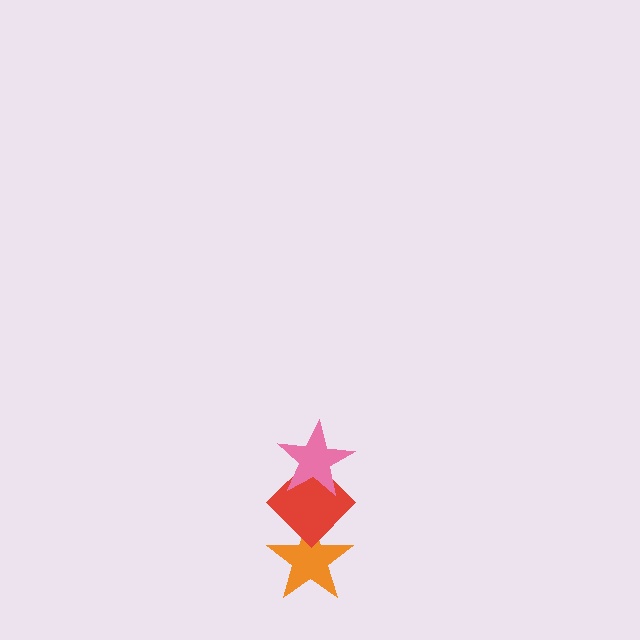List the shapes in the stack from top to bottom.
From top to bottom: the pink star, the red diamond, the orange star.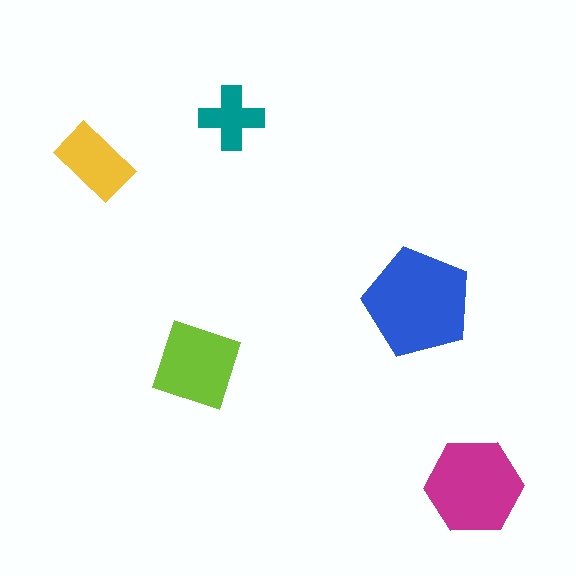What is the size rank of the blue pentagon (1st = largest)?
1st.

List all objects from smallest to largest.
The teal cross, the yellow rectangle, the lime diamond, the magenta hexagon, the blue pentagon.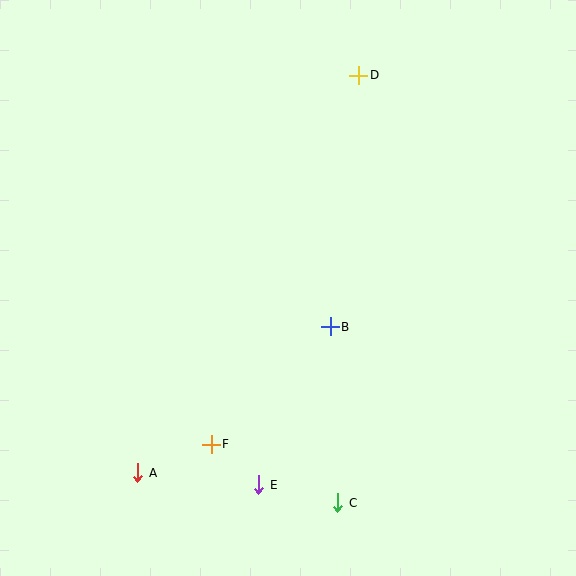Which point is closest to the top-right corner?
Point D is closest to the top-right corner.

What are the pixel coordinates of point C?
Point C is at (338, 503).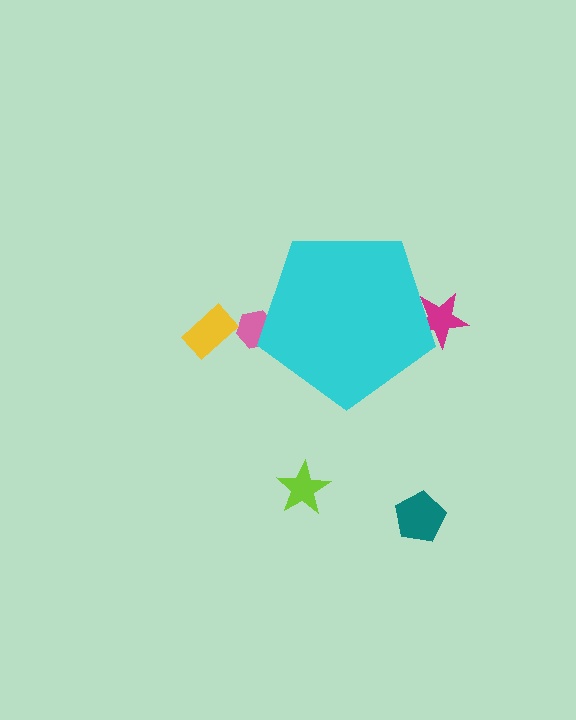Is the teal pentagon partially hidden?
No, the teal pentagon is fully visible.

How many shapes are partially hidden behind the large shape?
2 shapes are partially hidden.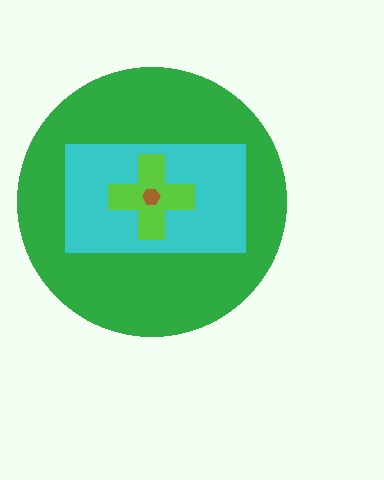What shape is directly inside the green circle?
The cyan rectangle.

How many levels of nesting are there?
4.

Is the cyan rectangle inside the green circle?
Yes.